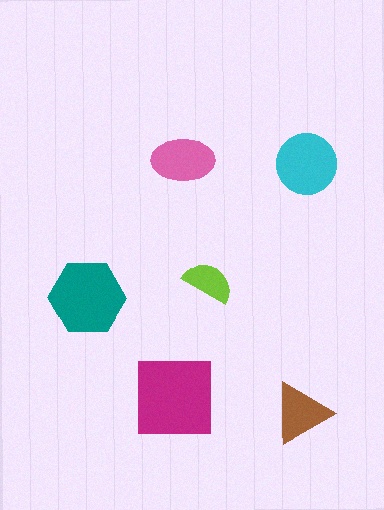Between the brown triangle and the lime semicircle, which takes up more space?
The brown triangle.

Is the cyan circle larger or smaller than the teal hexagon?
Smaller.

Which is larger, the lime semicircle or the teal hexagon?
The teal hexagon.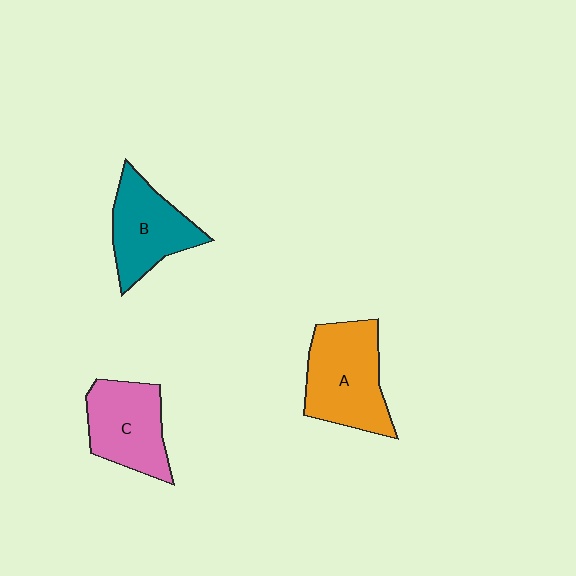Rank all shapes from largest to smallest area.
From largest to smallest: A (orange), C (pink), B (teal).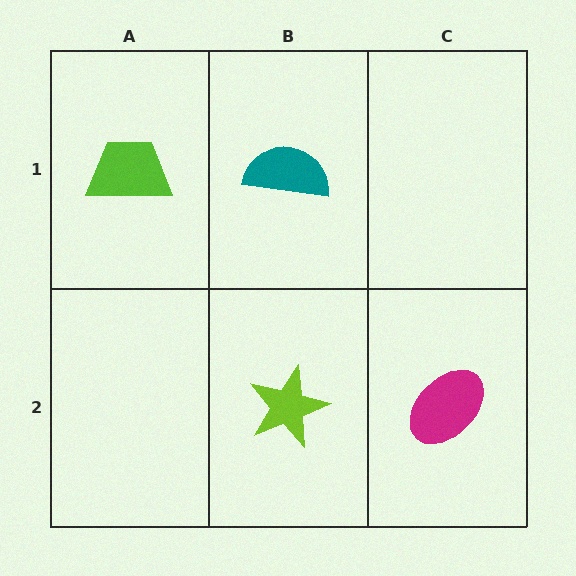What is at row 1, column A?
A lime trapezoid.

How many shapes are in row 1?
2 shapes.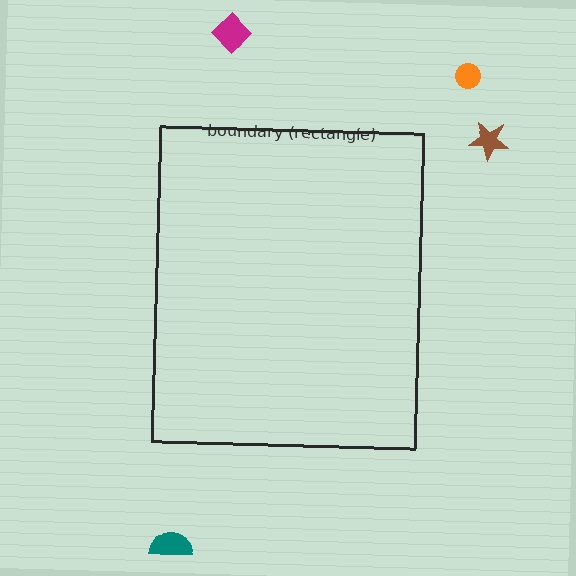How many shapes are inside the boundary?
0 inside, 4 outside.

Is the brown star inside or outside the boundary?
Outside.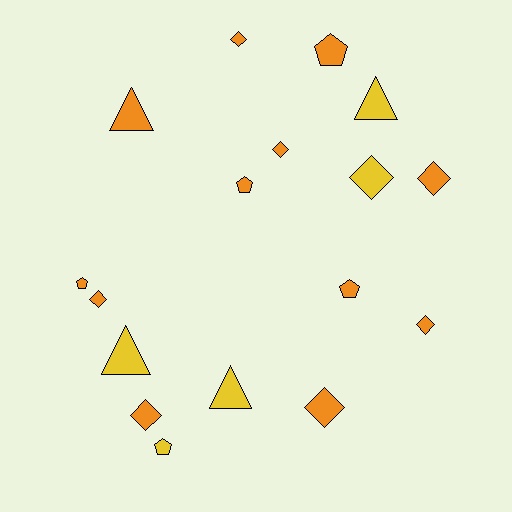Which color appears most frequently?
Orange, with 12 objects.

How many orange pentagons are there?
There are 4 orange pentagons.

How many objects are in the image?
There are 17 objects.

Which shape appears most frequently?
Diamond, with 8 objects.